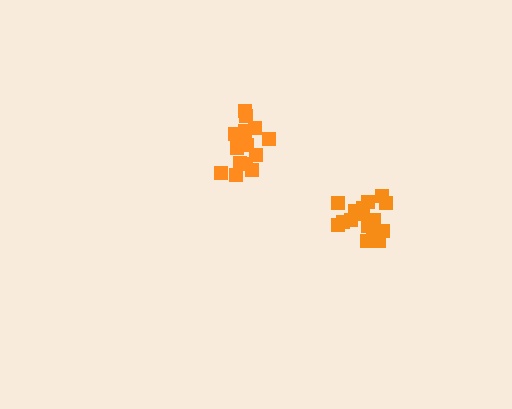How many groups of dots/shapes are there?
There are 2 groups.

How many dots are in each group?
Group 1: 14 dots, Group 2: 16 dots (30 total).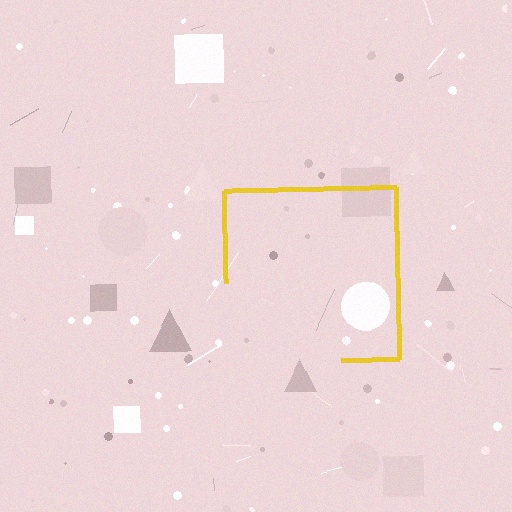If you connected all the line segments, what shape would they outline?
They would outline a square.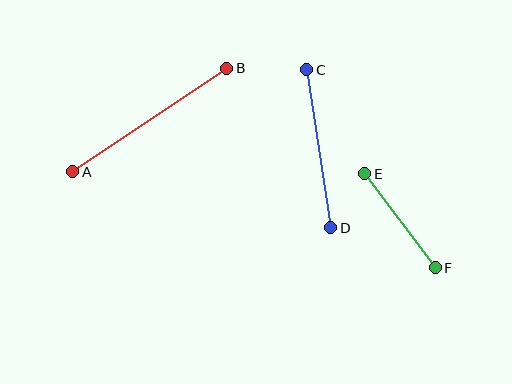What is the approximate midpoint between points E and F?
The midpoint is at approximately (400, 221) pixels.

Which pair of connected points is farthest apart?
Points A and B are farthest apart.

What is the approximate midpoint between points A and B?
The midpoint is at approximately (150, 120) pixels.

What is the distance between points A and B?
The distance is approximately 186 pixels.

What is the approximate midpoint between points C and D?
The midpoint is at approximately (319, 149) pixels.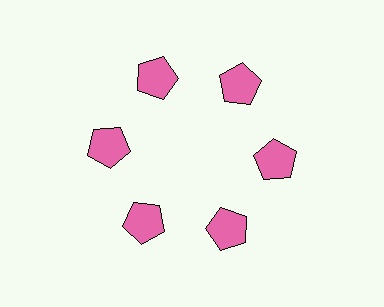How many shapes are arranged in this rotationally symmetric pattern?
There are 6 shapes, arranged in 6 groups of 1.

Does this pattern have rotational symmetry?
Yes, this pattern has 6-fold rotational symmetry. It looks the same after rotating 60 degrees around the center.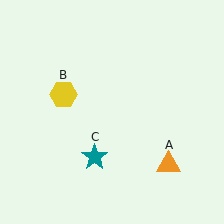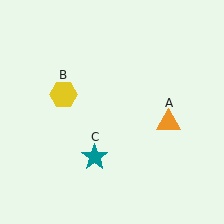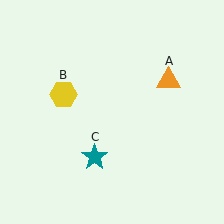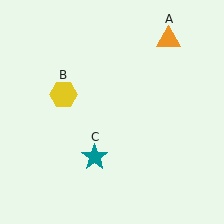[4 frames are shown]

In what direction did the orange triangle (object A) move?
The orange triangle (object A) moved up.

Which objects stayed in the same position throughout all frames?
Yellow hexagon (object B) and teal star (object C) remained stationary.